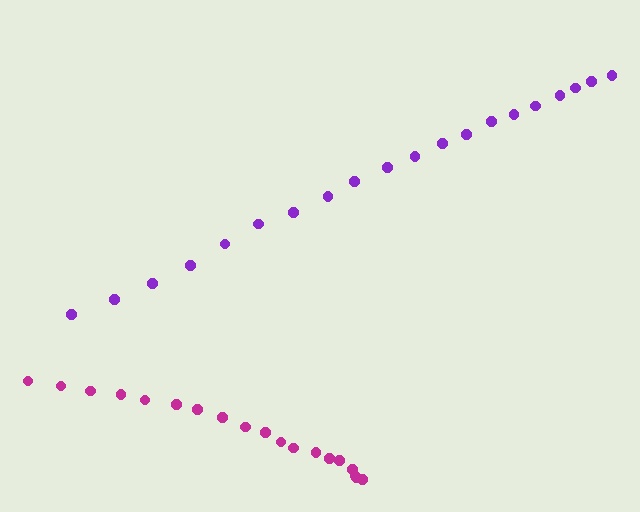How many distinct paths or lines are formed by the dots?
There are 2 distinct paths.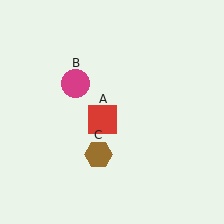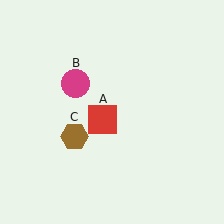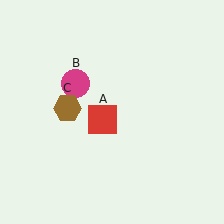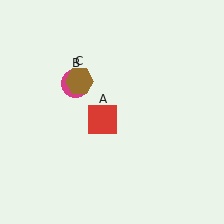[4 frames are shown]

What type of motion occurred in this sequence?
The brown hexagon (object C) rotated clockwise around the center of the scene.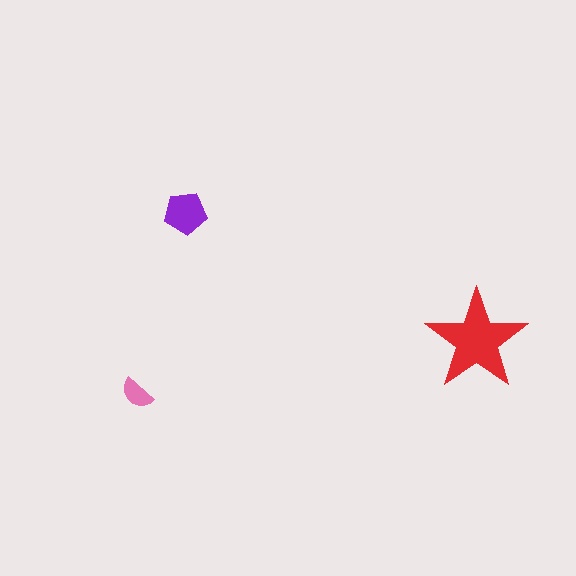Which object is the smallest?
The pink semicircle.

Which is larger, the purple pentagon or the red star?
The red star.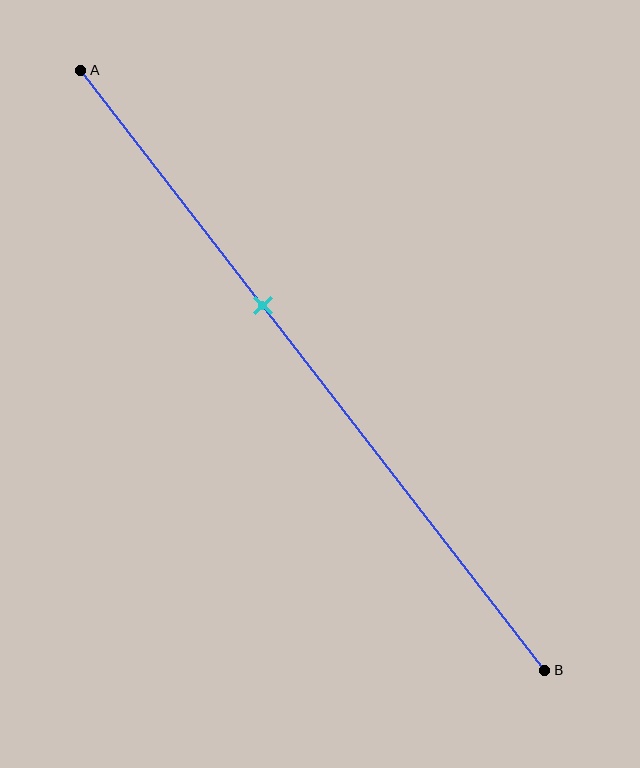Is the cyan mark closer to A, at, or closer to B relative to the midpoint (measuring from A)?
The cyan mark is closer to point A than the midpoint of segment AB.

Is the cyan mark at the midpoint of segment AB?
No, the mark is at about 40% from A, not at the 50% midpoint.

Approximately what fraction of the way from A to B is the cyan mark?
The cyan mark is approximately 40% of the way from A to B.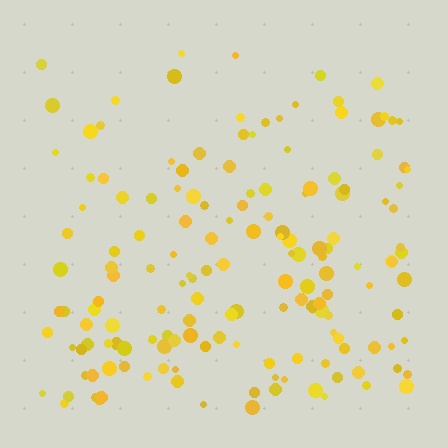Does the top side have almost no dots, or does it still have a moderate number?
Still a moderate number, just noticeably fewer than the bottom.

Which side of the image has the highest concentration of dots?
The bottom.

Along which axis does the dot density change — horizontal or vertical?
Vertical.